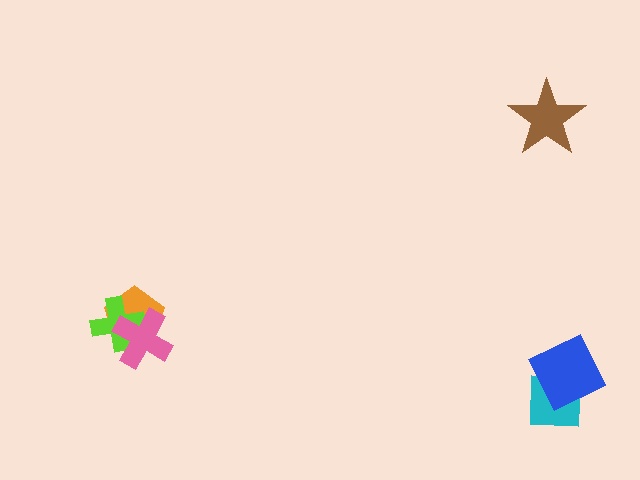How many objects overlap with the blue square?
1 object overlaps with the blue square.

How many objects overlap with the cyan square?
1 object overlaps with the cyan square.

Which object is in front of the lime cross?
The pink cross is in front of the lime cross.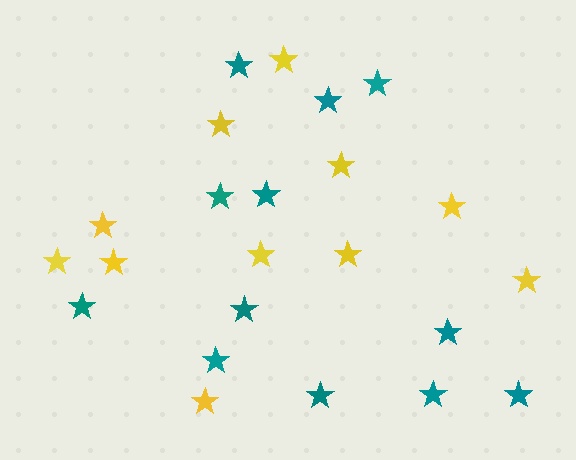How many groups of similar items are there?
There are 2 groups: one group of teal stars (12) and one group of yellow stars (11).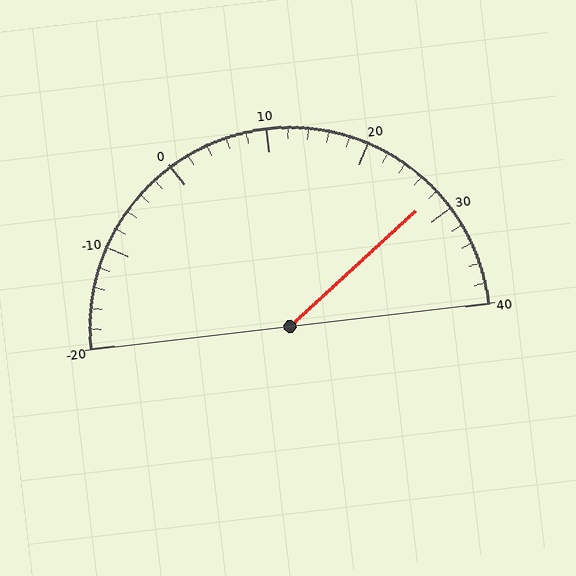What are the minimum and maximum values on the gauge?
The gauge ranges from -20 to 40.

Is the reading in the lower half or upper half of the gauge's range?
The reading is in the upper half of the range (-20 to 40).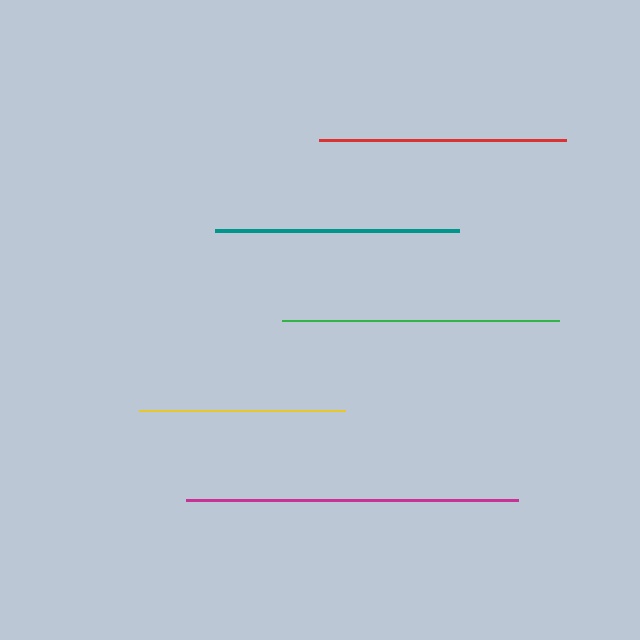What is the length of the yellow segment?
The yellow segment is approximately 206 pixels long.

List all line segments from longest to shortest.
From longest to shortest: magenta, green, red, teal, yellow.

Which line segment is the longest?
The magenta line is the longest at approximately 331 pixels.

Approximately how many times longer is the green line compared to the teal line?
The green line is approximately 1.1 times the length of the teal line.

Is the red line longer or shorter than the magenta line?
The magenta line is longer than the red line.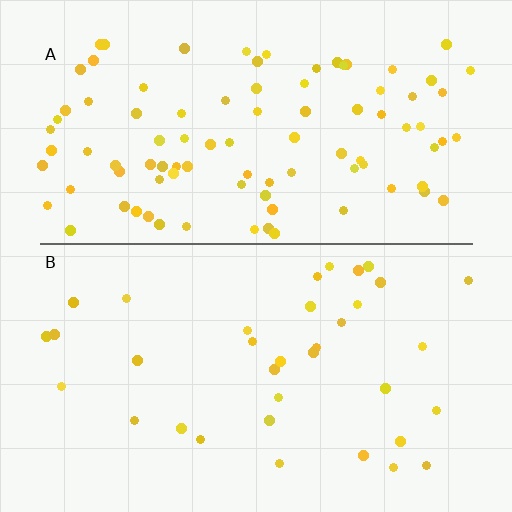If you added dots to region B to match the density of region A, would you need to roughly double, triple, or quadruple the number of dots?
Approximately triple.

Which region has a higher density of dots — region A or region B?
A (the top).